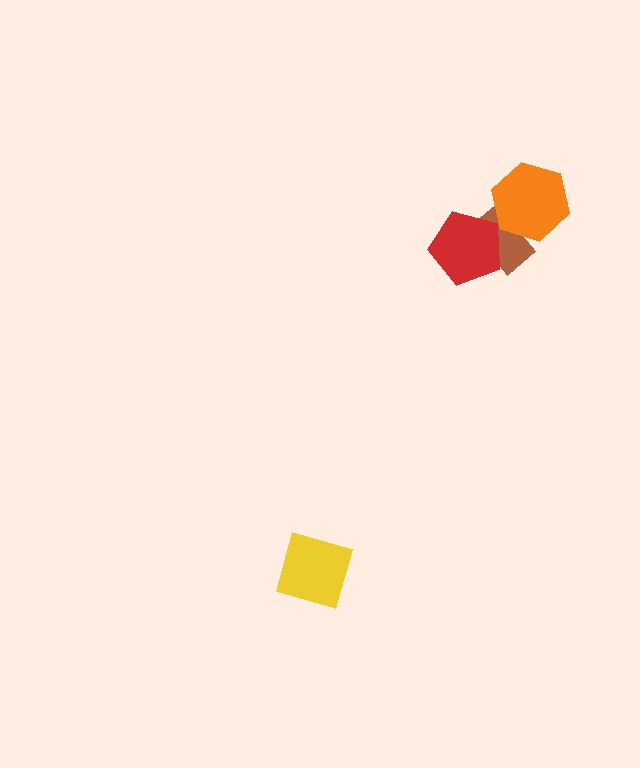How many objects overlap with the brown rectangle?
2 objects overlap with the brown rectangle.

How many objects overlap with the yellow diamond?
0 objects overlap with the yellow diamond.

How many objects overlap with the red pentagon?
1 object overlaps with the red pentagon.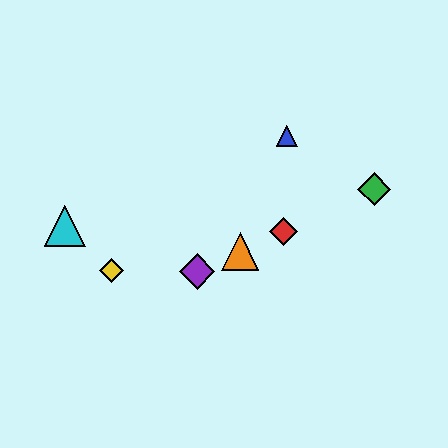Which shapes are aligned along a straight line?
The red diamond, the green diamond, the purple diamond, the orange triangle are aligned along a straight line.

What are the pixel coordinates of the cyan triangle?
The cyan triangle is at (65, 226).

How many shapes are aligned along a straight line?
4 shapes (the red diamond, the green diamond, the purple diamond, the orange triangle) are aligned along a straight line.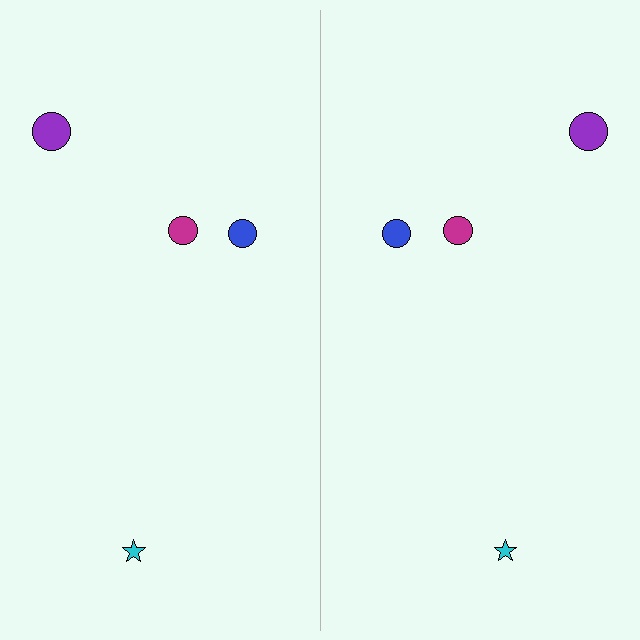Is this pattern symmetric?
Yes, this pattern has bilateral (reflection) symmetry.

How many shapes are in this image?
There are 8 shapes in this image.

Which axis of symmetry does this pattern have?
The pattern has a vertical axis of symmetry running through the center of the image.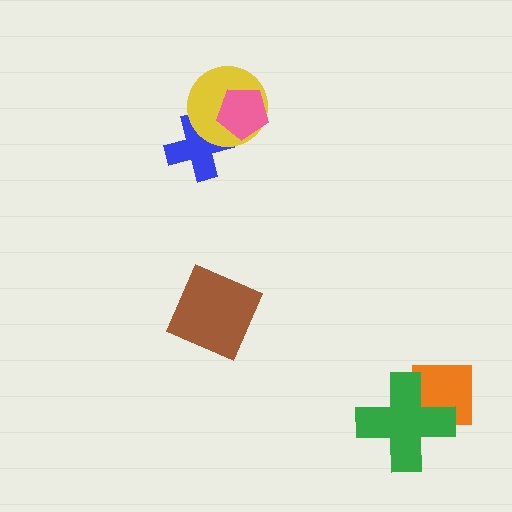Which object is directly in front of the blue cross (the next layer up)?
The yellow circle is directly in front of the blue cross.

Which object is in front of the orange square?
The green cross is in front of the orange square.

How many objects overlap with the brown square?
0 objects overlap with the brown square.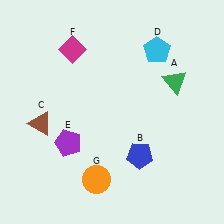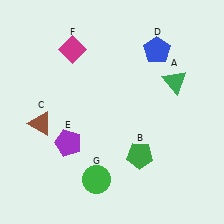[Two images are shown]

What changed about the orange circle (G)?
In Image 1, G is orange. In Image 2, it changed to green.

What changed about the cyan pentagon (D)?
In Image 1, D is cyan. In Image 2, it changed to blue.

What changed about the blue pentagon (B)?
In Image 1, B is blue. In Image 2, it changed to green.